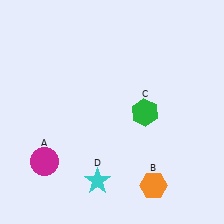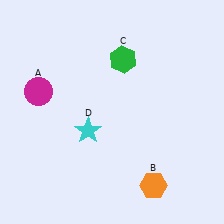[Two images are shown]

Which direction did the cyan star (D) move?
The cyan star (D) moved up.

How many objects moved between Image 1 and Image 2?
3 objects moved between the two images.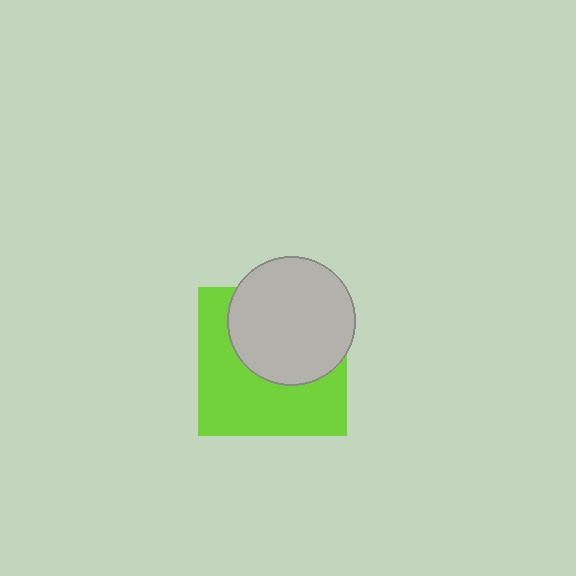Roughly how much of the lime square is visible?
About half of it is visible (roughly 53%).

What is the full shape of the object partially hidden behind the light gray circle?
The partially hidden object is a lime square.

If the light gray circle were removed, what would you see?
You would see the complete lime square.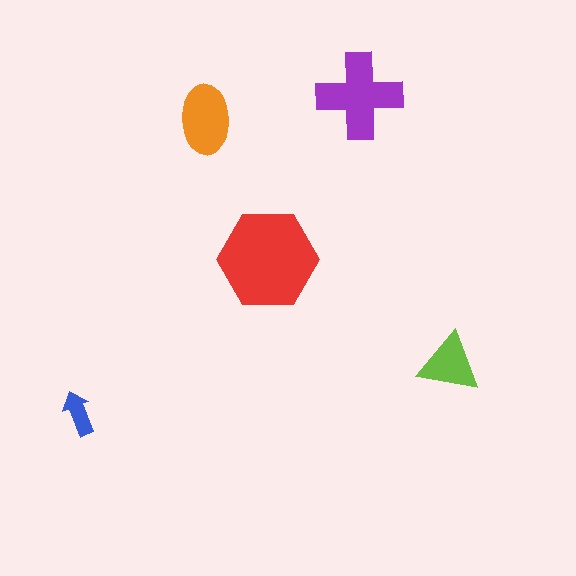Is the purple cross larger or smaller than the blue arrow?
Larger.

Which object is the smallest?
The blue arrow.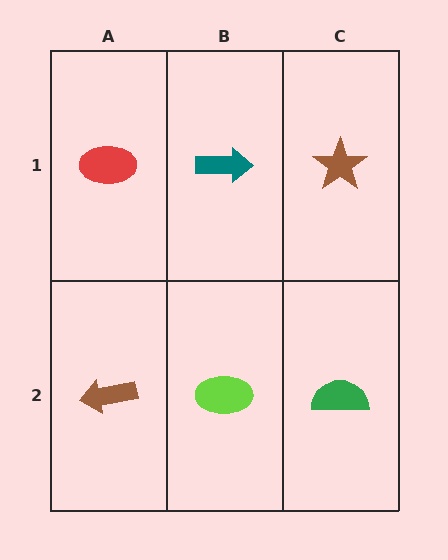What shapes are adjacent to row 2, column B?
A teal arrow (row 1, column B), a brown arrow (row 2, column A), a green semicircle (row 2, column C).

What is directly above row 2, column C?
A brown star.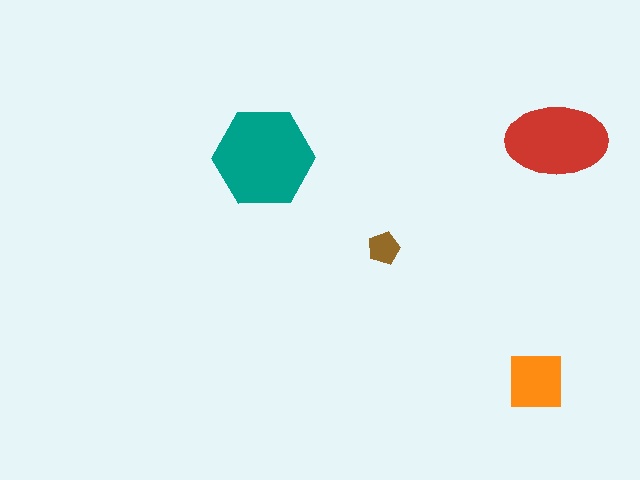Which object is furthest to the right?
The red ellipse is rightmost.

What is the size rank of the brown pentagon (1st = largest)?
4th.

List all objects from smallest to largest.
The brown pentagon, the orange square, the red ellipse, the teal hexagon.